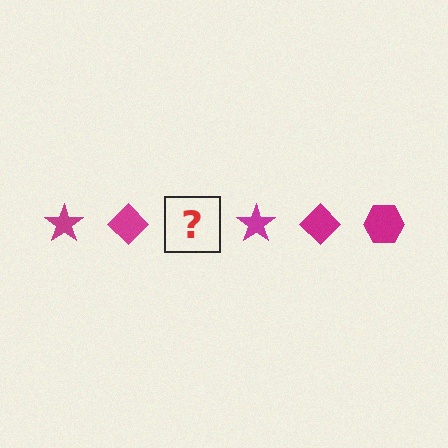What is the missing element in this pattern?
The missing element is a magenta hexagon.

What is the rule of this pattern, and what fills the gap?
The rule is that the pattern cycles through star, diamond, hexagon shapes in magenta. The gap should be filled with a magenta hexagon.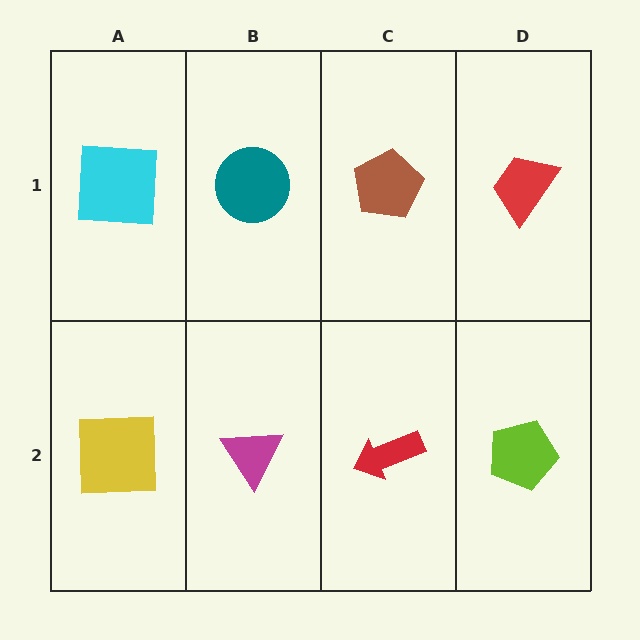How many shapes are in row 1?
4 shapes.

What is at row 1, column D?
A red trapezoid.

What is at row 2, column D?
A lime pentagon.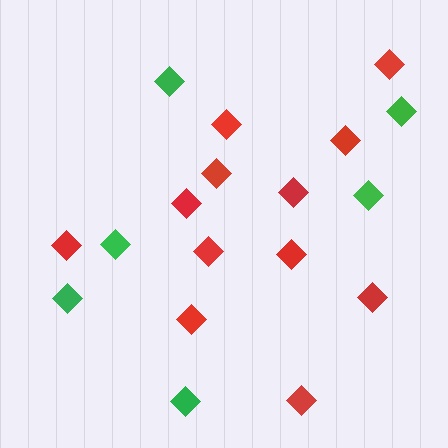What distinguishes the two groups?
There are 2 groups: one group of green diamonds (6) and one group of red diamonds (12).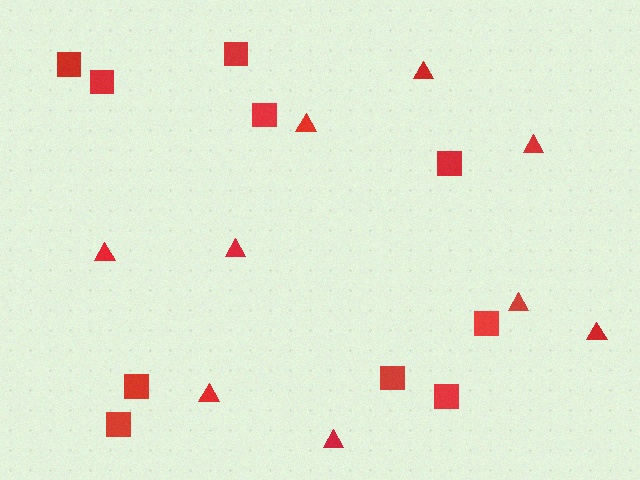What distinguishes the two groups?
There are 2 groups: one group of triangles (9) and one group of squares (10).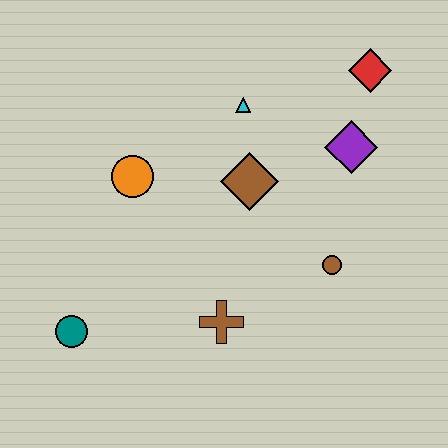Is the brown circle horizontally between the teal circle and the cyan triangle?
No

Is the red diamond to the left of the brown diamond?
No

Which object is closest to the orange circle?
The brown diamond is closest to the orange circle.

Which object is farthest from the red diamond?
The teal circle is farthest from the red diamond.